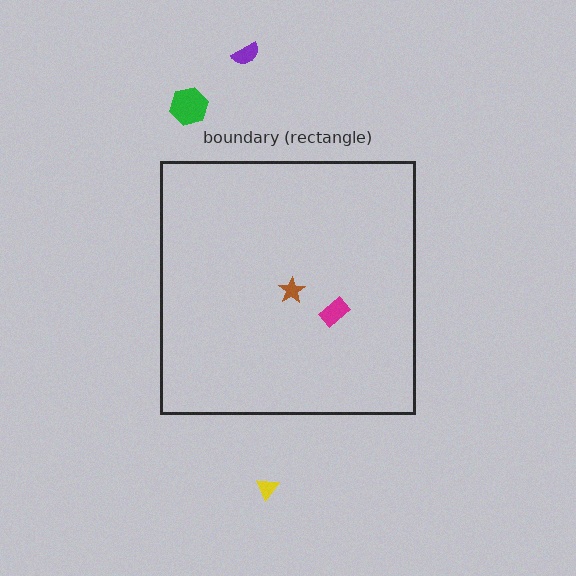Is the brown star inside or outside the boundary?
Inside.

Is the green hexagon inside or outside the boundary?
Outside.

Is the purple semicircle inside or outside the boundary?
Outside.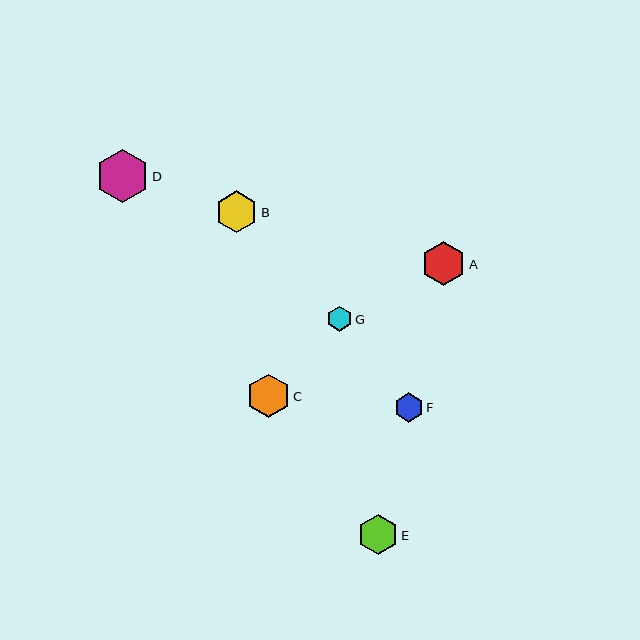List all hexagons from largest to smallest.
From largest to smallest: D, A, C, B, E, F, G.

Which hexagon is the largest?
Hexagon D is the largest with a size of approximately 54 pixels.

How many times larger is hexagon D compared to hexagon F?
Hexagon D is approximately 1.8 times the size of hexagon F.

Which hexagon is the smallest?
Hexagon G is the smallest with a size of approximately 25 pixels.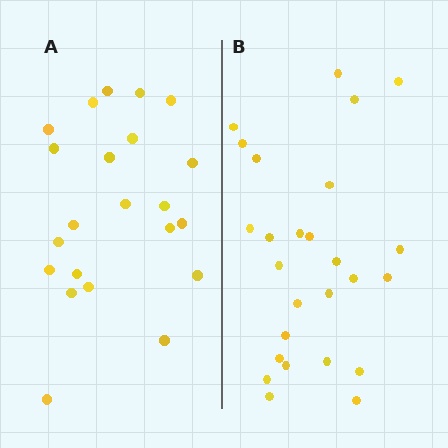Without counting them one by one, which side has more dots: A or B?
Region B (the right region) has more dots.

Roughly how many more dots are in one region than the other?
Region B has about 4 more dots than region A.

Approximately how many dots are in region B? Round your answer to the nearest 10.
About 30 dots. (The exact count is 26, which rounds to 30.)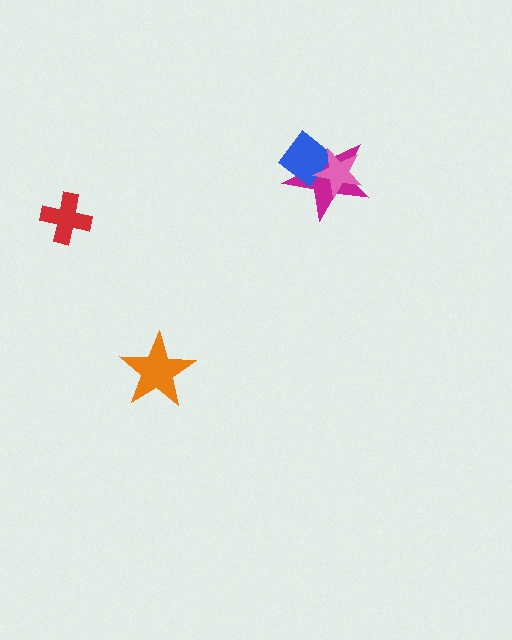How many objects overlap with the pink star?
2 objects overlap with the pink star.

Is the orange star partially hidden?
No, no other shape covers it.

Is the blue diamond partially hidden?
Yes, it is partially covered by another shape.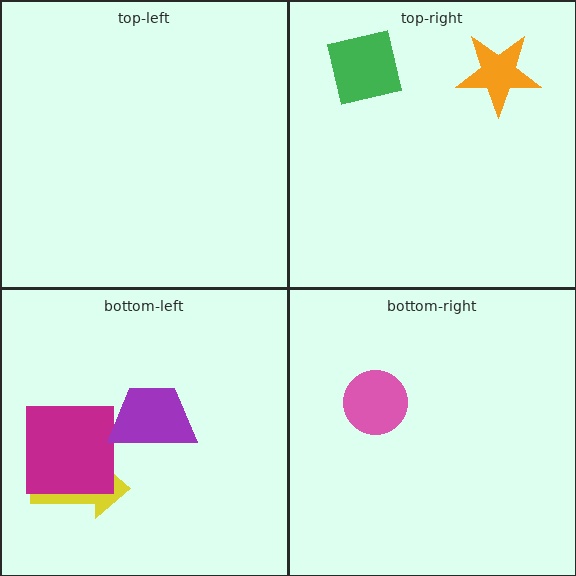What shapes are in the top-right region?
The green square, the orange star.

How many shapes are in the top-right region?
2.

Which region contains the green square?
The top-right region.